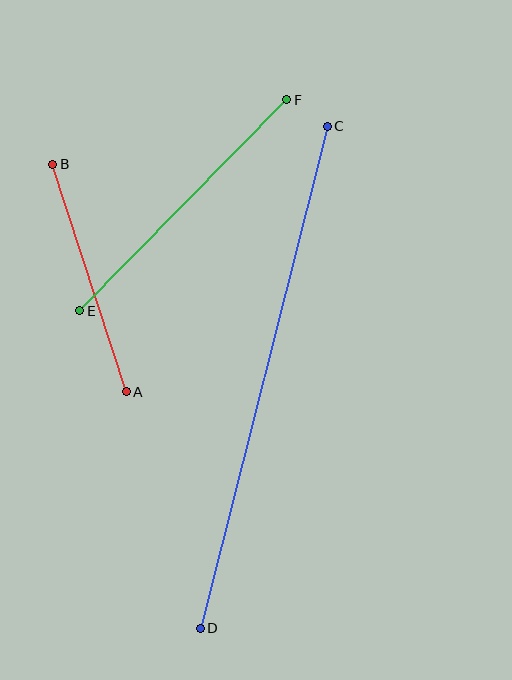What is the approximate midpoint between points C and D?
The midpoint is at approximately (264, 377) pixels.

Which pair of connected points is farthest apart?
Points C and D are farthest apart.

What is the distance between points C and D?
The distance is approximately 518 pixels.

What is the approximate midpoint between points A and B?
The midpoint is at approximately (90, 278) pixels.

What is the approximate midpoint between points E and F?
The midpoint is at approximately (183, 205) pixels.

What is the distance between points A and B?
The distance is approximately 239 pixels.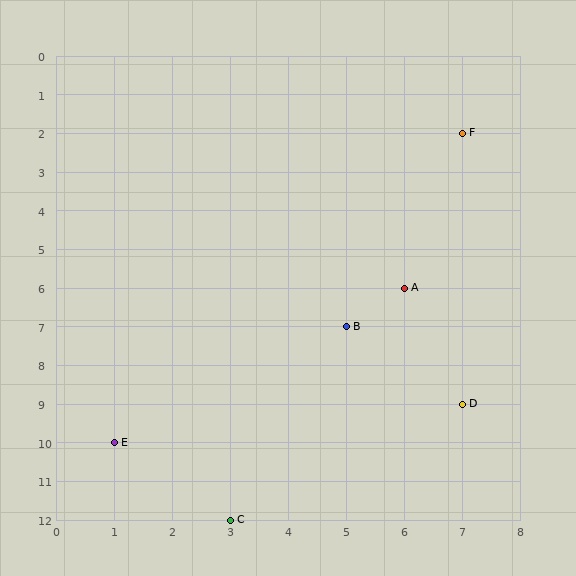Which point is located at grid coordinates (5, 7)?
Point B is at (5, 7).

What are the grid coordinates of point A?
Point A is at grid coordinates (6, 6).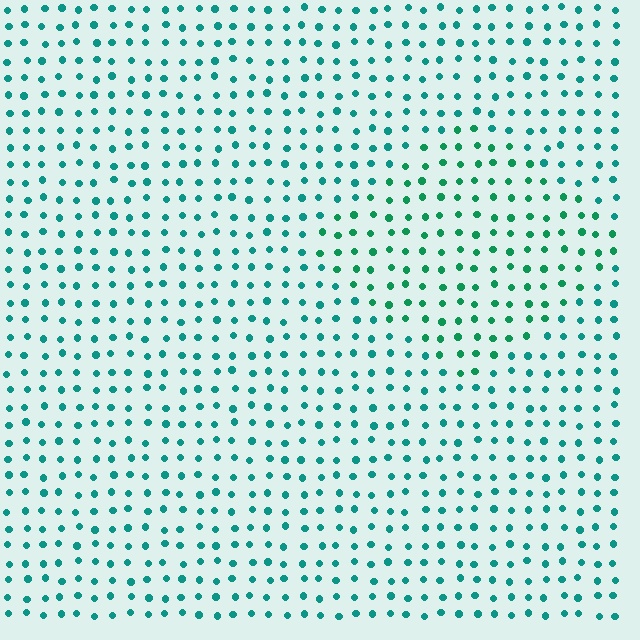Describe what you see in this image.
The image is filled with small teal elements in a uniform arrangement. A diamond-shaped region is visible where the elements are tinted to a slightly different hue, forming a subtle color boundary.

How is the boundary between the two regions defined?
The boundary is defined purely by a slight shift in hue (about 22 degrees). Spacing, size, and orientation are identical on both sides.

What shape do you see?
I see a diamond.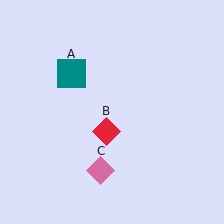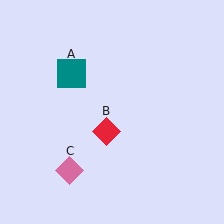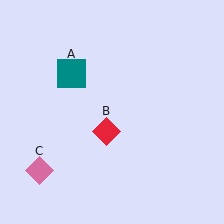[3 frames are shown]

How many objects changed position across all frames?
1 object changed position: pink diamond (object C).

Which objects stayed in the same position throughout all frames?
Teal square (object A) and red diamond (object B) remained stationary.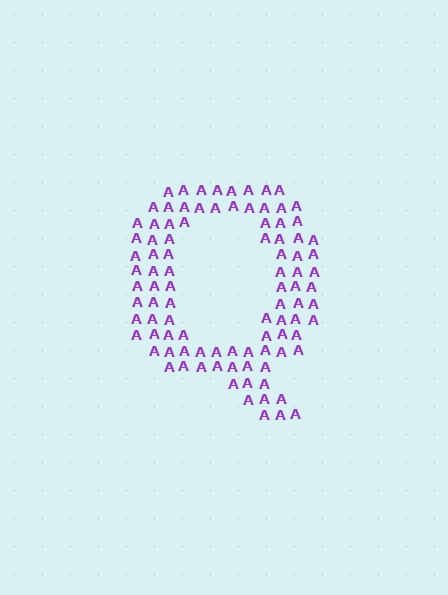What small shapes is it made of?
It is made of small letter A's.